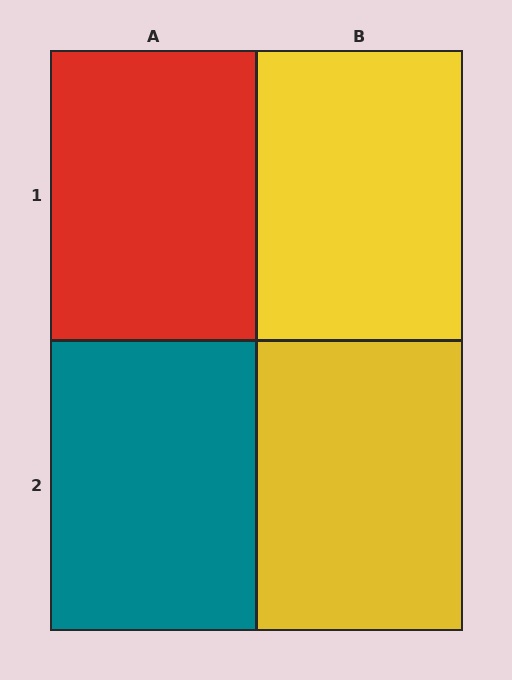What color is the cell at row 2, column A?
Teal.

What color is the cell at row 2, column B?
Yellow.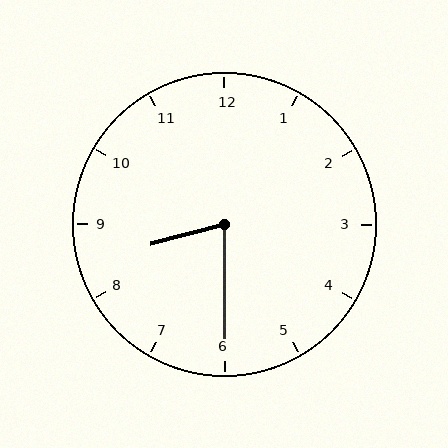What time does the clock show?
8:30.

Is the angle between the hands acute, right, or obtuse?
It is acute.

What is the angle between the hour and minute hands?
Approximately 75 degrees.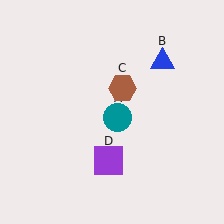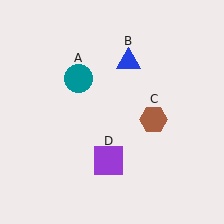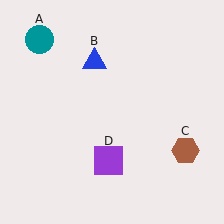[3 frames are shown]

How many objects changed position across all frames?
3 objects changed position: teal circle (object A), blue triangle (object B), brown hexagon (object C).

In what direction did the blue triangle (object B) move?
The blue triangle (object B) moved left.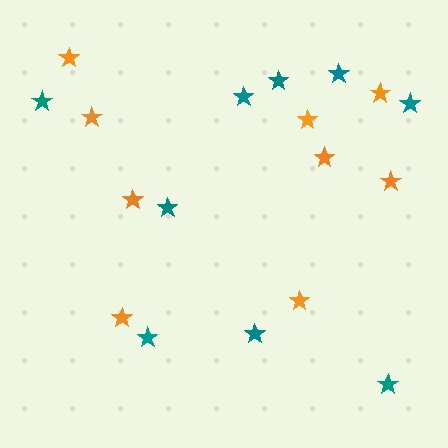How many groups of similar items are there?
There are 2 groups: one group of orange stars (9) and one group of teal stars (9).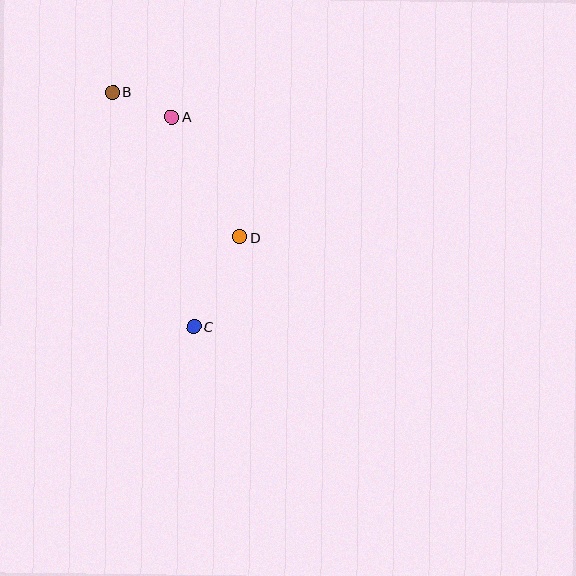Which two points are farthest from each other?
Points B and C are farthest from each other.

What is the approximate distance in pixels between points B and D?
The distance between B and D is approximately 193 pixels.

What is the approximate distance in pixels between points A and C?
The distance between A and C is approximately 211 pixels.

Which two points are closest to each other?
Points A and B are closest to each other.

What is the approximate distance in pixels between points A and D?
The distance between A and D is approximately 138 pixels.